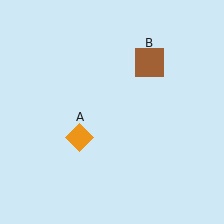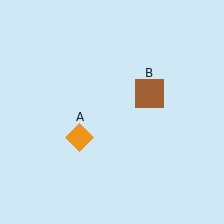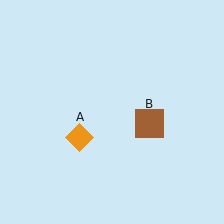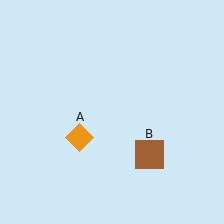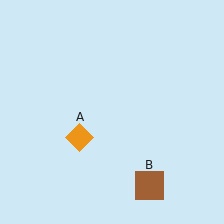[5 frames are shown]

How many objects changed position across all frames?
1 object changed position: brown square (object B).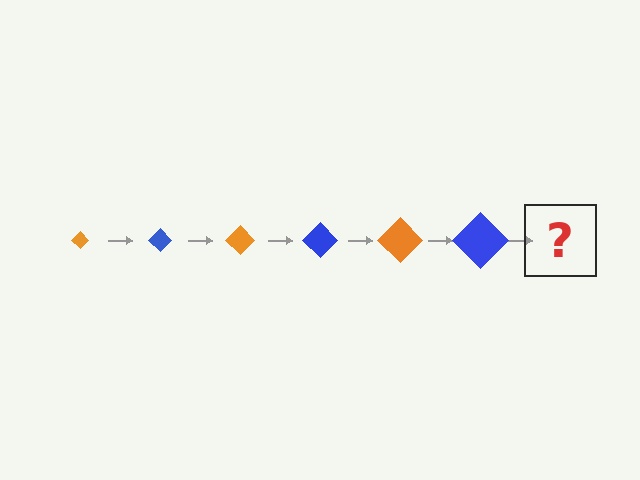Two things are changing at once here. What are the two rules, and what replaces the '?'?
The two rules are that the diamond grows larger each step and the color cycles through orange and blue. The '?' should be an orange diamond, larger than the previous one.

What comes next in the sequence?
The next element should be an orange diamond, larger than the previous one.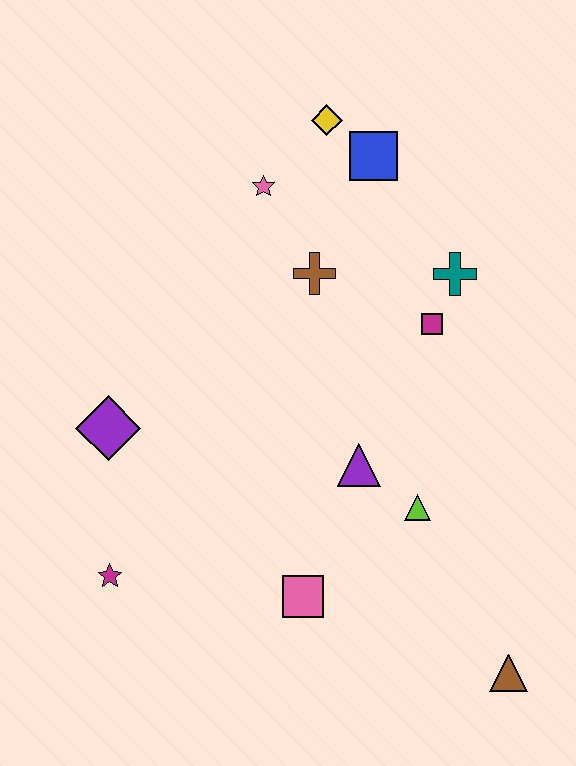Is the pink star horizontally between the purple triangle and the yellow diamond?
No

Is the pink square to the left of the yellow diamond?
Yes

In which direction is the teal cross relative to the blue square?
The teal cross is below the blue square.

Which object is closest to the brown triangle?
The lime triangle is closest to the brown triangle.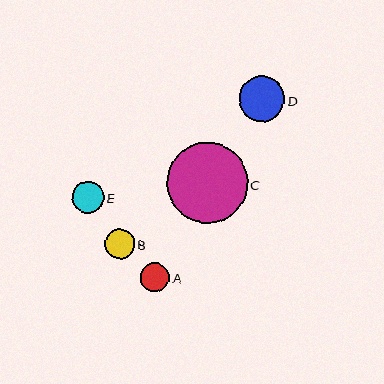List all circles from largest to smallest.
From largest to smallest: C, D, E, B, A.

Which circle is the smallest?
Circle A is the smallest with a size of approximately 29 pixels.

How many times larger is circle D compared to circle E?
Circle D is approximately 1.4 times the size of circle E.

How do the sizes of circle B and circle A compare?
Circle B and circle A are approximately the same size.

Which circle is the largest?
Circle C is the largest with a size of approximately 81 pixels.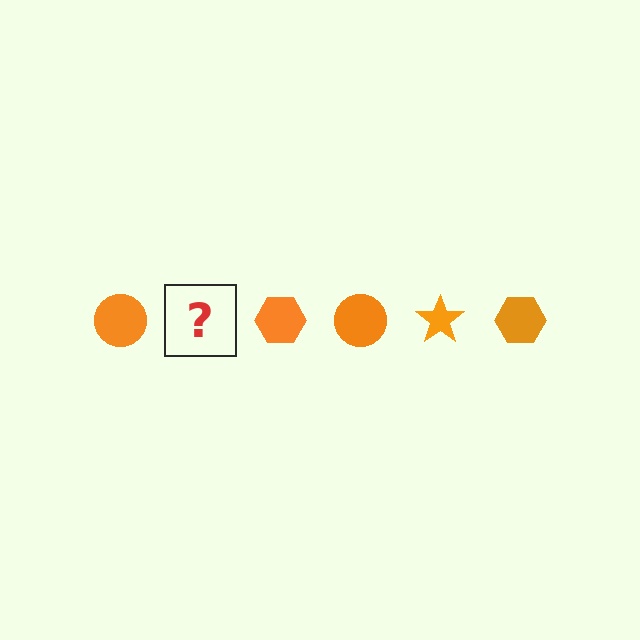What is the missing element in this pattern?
The missing element is an orange star.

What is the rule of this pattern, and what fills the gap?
The rule is that the pattern cycles through circle, star, hexagon shapes in orange. The gap should be filled with an orange star.